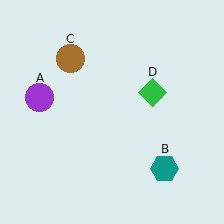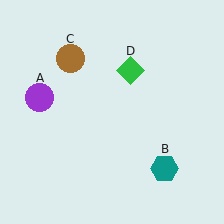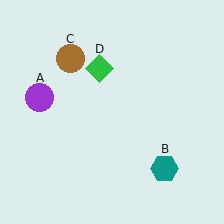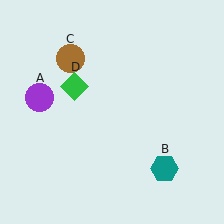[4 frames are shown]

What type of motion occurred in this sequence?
The green diamond (object D) rotated counterclockwise around the center of the scene.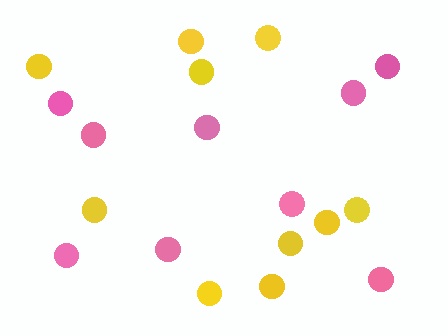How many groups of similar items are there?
There are 2 groups: one group of pink circles (9) and one group of yellow circles (10).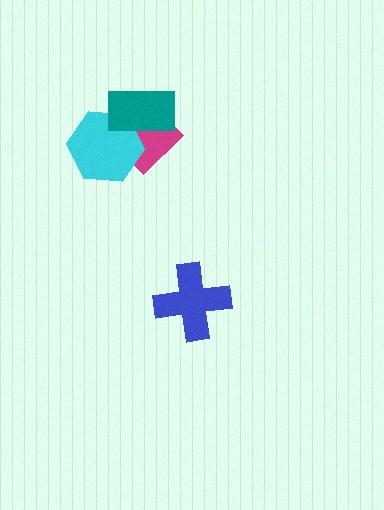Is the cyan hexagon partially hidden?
Yes, it is partially covered by another shape.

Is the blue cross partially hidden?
No, no other shape covers it.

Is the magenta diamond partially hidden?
Yes, it is partially covered by another shape.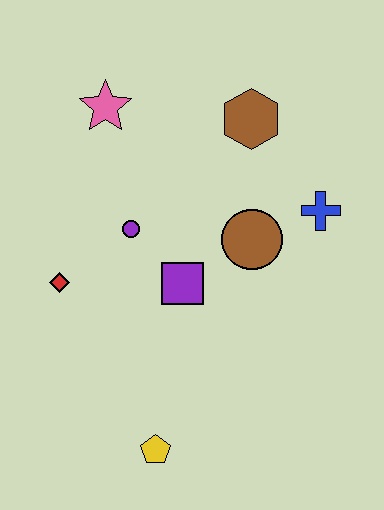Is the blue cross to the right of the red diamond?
Yes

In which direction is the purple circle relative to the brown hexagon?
The purple circle is to the left of the brown hexagon.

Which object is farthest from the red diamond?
The blue cross is farthest from the red diamond.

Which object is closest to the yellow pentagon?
The purple square is closest to the yellow pentagon.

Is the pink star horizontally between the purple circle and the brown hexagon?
No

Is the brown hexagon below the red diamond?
No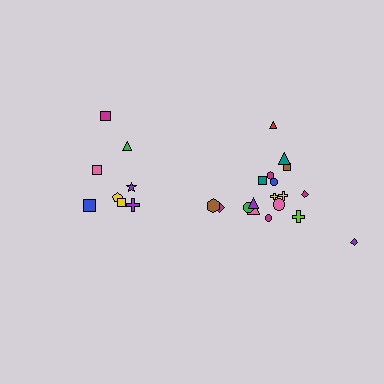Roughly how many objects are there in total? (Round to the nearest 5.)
Roughly 25 objects in total.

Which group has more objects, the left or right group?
The right group.